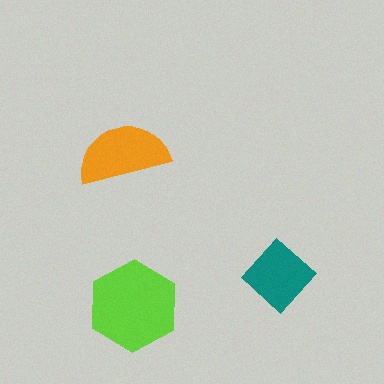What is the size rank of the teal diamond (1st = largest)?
3rd.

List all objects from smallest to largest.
The teal diamond, the orange semicircle, the lime hexagon.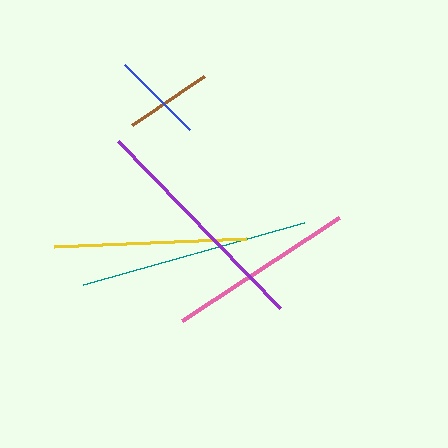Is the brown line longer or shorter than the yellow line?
The yellow line is longer than the brown line.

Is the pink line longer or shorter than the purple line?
The purple line is longer than the pink line.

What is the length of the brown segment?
The brown segment is approximately 87 pixels long.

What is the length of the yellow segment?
The yellow segment is approximately 193 pixels long.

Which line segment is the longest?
The purple line is the longest at approximately 233 pixels.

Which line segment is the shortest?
The brown line is the shortest at approximately 87 pixels.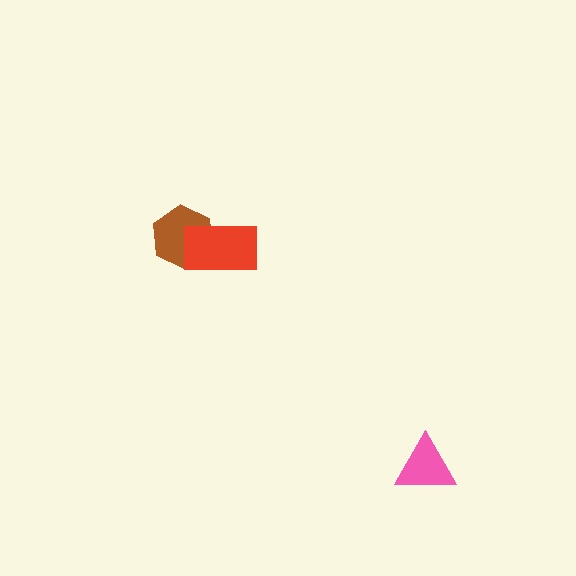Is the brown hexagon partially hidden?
Yes, it is partially covered by another shape.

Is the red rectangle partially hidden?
No, no other shape covers it.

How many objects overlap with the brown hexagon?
1 object overlaps with the brown hexagon.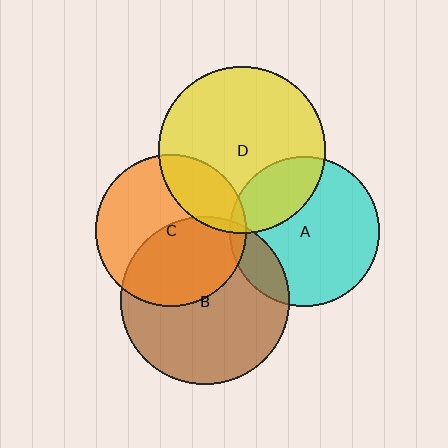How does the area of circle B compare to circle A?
Approximately 1.3 times.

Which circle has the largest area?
Circle B (brown).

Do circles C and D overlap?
Yes.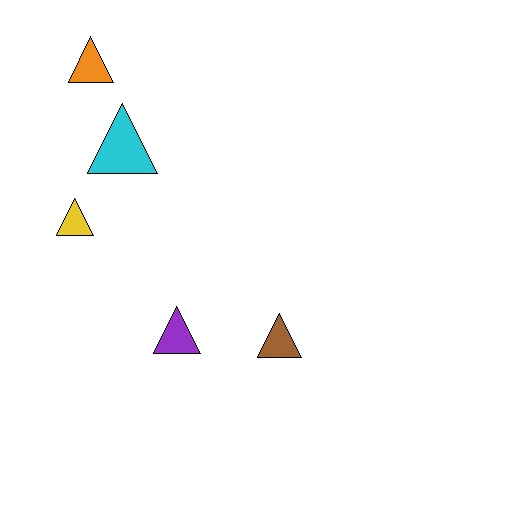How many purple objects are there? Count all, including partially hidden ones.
There is 1 purple object.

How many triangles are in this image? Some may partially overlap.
There are 5 triangles.